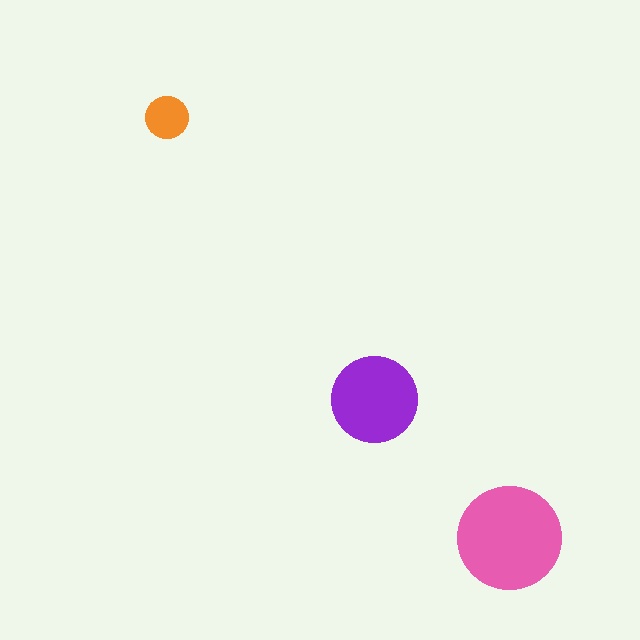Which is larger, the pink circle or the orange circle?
The pink one.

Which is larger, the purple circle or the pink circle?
The pink one.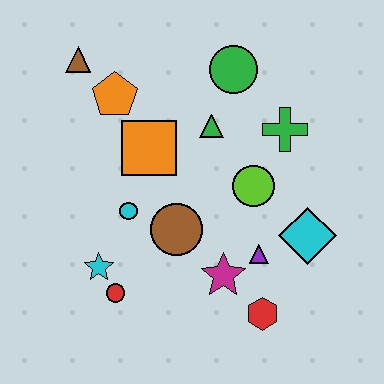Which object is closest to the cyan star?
The red circle is closest to the cyan star.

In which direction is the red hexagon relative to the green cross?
The red hexagon is below the green cross.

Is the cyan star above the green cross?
No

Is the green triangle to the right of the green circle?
No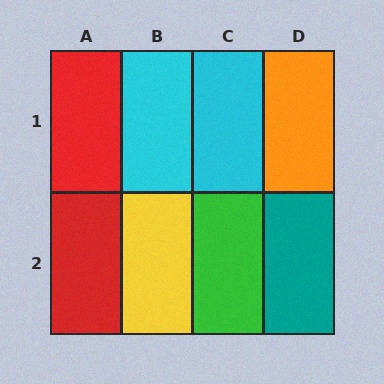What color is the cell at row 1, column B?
Cyan.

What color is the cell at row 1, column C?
Cyan.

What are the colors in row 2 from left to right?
Red, yellow, green, teal.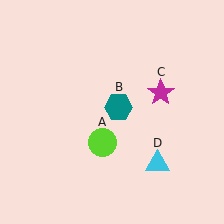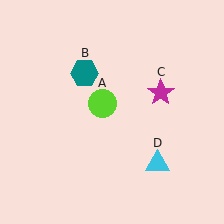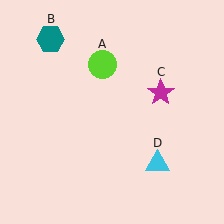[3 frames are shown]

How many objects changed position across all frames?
2 objects changed position: lime circle (object A), teal hexagon (object B).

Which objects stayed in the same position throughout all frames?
Magenta star (object C) and cyan triangle (object D) remained stationary.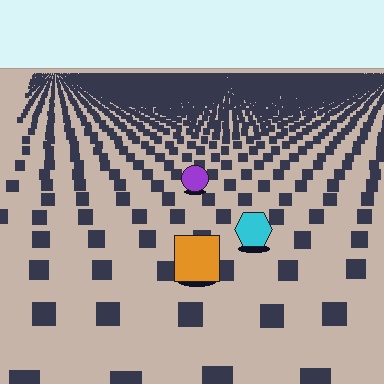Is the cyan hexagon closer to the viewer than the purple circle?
Yes. The cyan hexagon is closer — you can tell from the texture gradient: the ground texture is coarser near it.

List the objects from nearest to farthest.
From nearest to farthest: the orange square, the cyan hexagon, the purple circle.